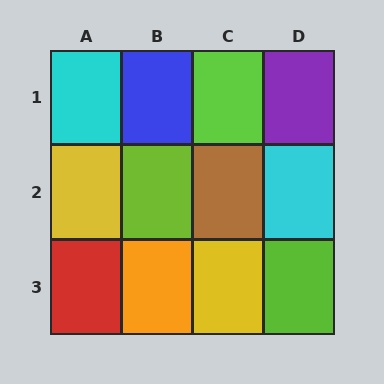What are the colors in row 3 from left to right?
Red, orange, yellow, lime.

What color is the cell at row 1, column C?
Lime.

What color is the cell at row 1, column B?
Blue.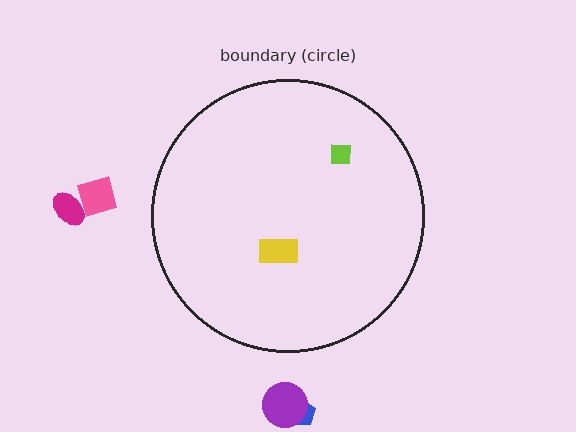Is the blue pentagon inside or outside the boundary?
Outside.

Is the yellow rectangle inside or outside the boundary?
Inside.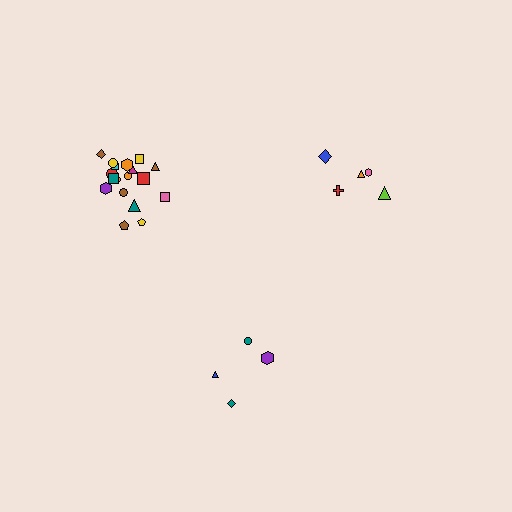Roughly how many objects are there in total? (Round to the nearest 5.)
Roughly 25 objects in total.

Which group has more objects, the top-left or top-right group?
The top-left group.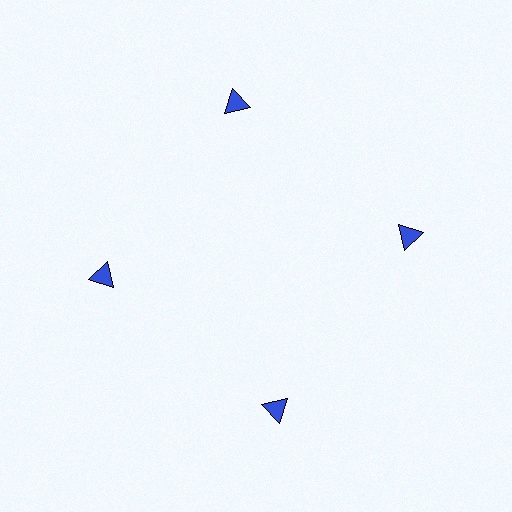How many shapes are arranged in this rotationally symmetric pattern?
There are 4 shapes, arranged in 4 groups of 1.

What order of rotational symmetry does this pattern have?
This pattern has 4-fold rotational symmetry.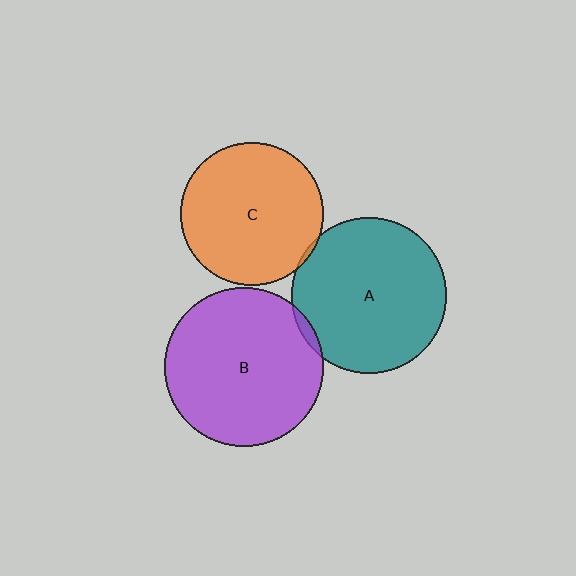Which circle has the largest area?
Circle B (purple).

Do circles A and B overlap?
Yes.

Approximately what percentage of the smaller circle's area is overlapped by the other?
Approximately 5%.